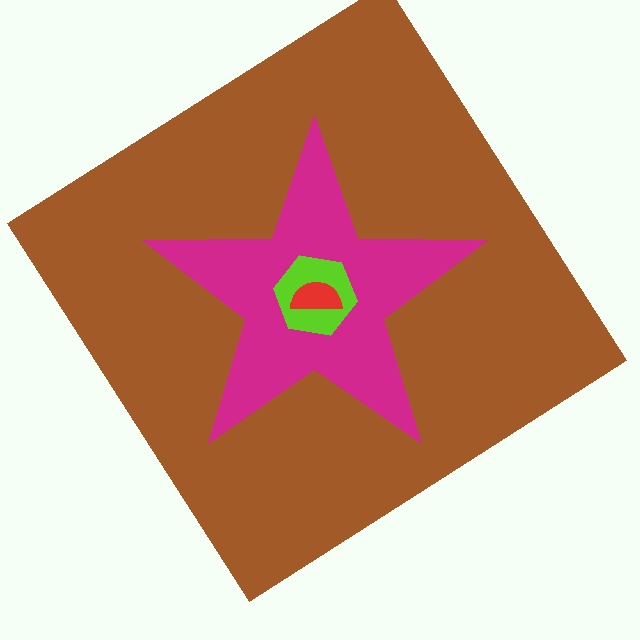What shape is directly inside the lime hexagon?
The red semicircle.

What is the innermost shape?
The red semicircle.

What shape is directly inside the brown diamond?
The magenta star.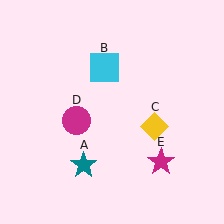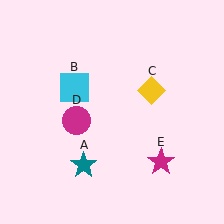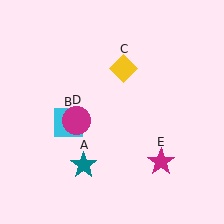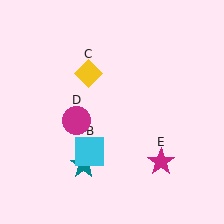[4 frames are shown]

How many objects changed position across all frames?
2 objects changed position: cyan square (object B), yellow diamond (object C).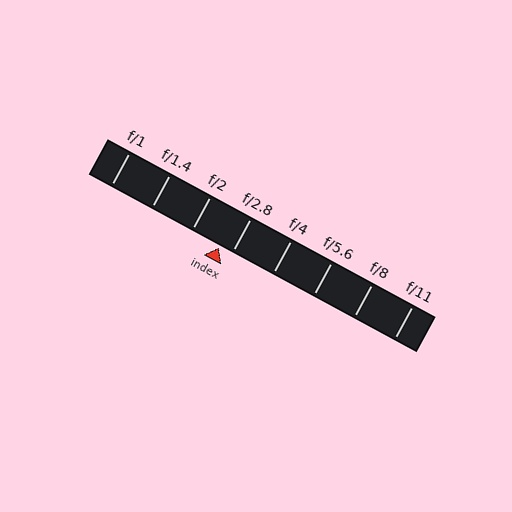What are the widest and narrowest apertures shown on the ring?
The widest aperture shown is f/1 and the narrowest is f/11.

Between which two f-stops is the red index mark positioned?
The index mark is between f/2 and f/2.8.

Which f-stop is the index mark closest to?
The index mark is closest to f/2.8.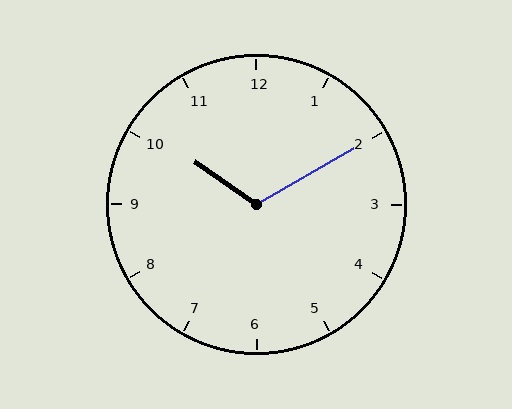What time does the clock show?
10:10.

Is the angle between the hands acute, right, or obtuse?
It is obtuse.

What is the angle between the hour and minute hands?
Approximately 115 degrees.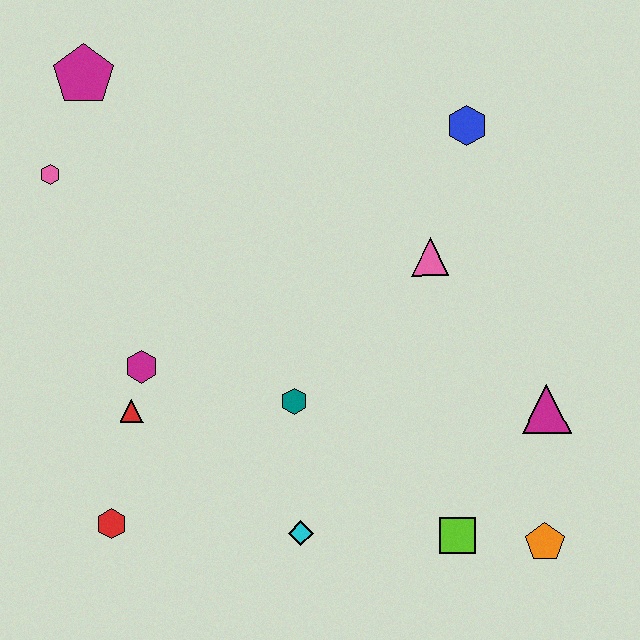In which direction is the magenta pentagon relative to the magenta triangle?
The magenta pentagon is to the left of the magenta triangle.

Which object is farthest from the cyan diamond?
The magenta pentagon is farthest from the cyan diamond.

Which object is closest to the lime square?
The orange pentagon is closest to the lime square.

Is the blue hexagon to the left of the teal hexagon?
No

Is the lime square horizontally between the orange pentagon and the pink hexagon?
Yes